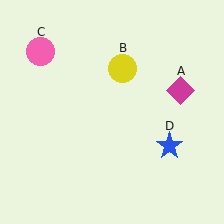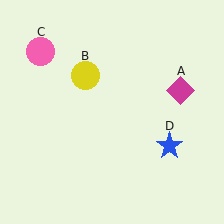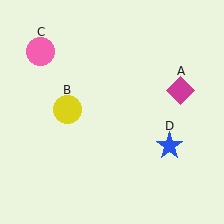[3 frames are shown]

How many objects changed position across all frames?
1 object changed position: yellow circle (object B).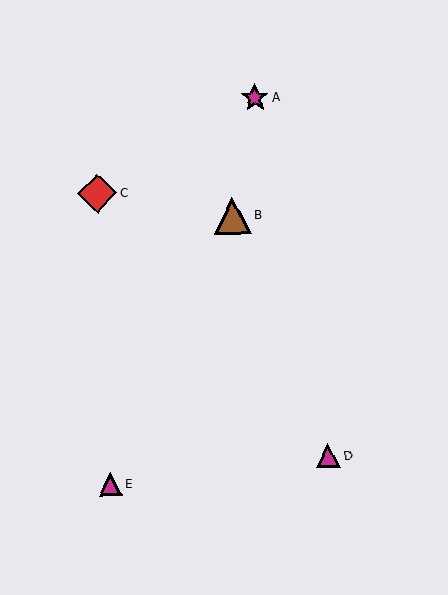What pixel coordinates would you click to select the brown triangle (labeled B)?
Click at (232, 216) to select the brown triangle B.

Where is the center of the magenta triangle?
The center of the magenta triangle is at (328, 456).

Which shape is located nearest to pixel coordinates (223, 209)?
The brown triangle (labeled B) at (232, 216) is nearest to that location.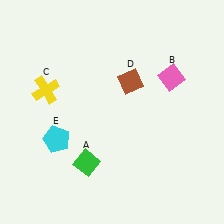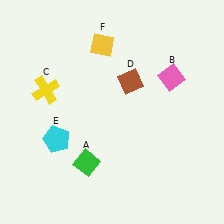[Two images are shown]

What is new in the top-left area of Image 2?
A yellow diamond (F) was added in the top-left area of Image 2.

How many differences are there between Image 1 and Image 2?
There is 1 difference between the two images.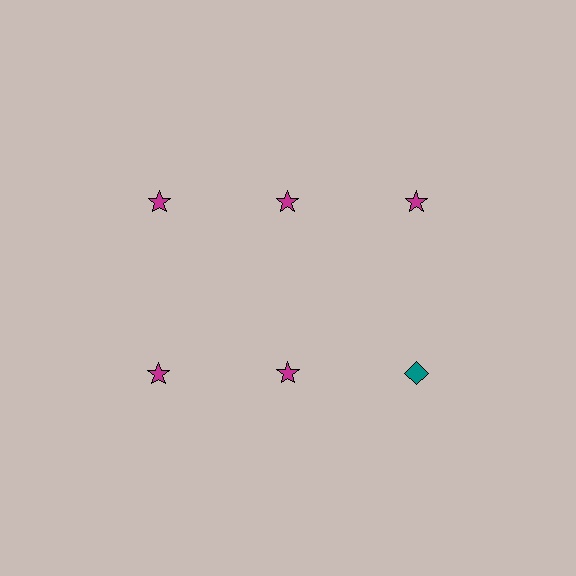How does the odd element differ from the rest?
It differs in both color (teal instead of magenta) and shape (diamond instead of star).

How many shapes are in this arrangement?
There are 6 shapes arranged in a grid pattern.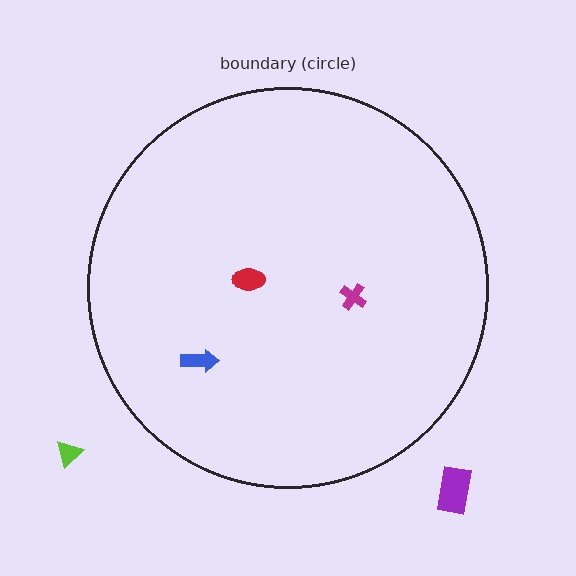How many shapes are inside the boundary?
3 inside, 2 outside.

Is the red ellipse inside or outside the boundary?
Inside.